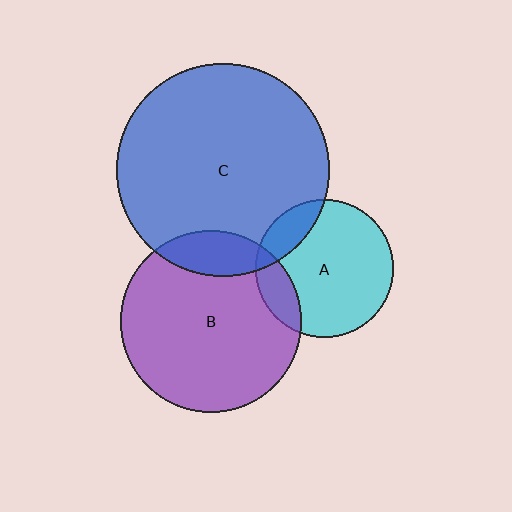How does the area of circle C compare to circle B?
Approximately 1.4 times.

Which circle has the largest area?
Circle C (blue).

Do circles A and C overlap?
Yes.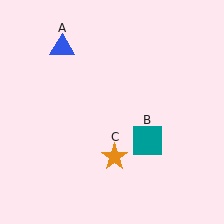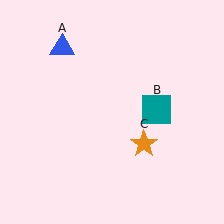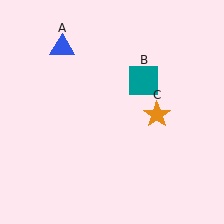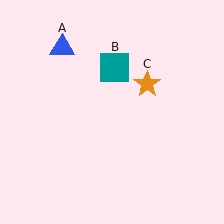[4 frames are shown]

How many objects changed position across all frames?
2 objects changed position: teal square (object B), orange star (object C).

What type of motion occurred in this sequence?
The teal square (object B), orange star (object C) rotated counterclockwise around the center of the scene.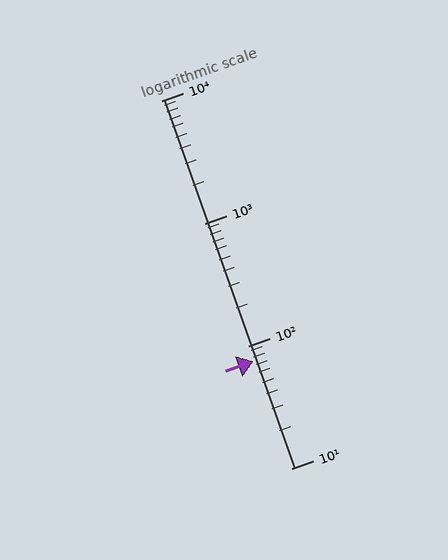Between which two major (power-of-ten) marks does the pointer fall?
The pointer is between 10 and 100.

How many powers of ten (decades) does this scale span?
The scale spans 3 decades, from 10 to 10000.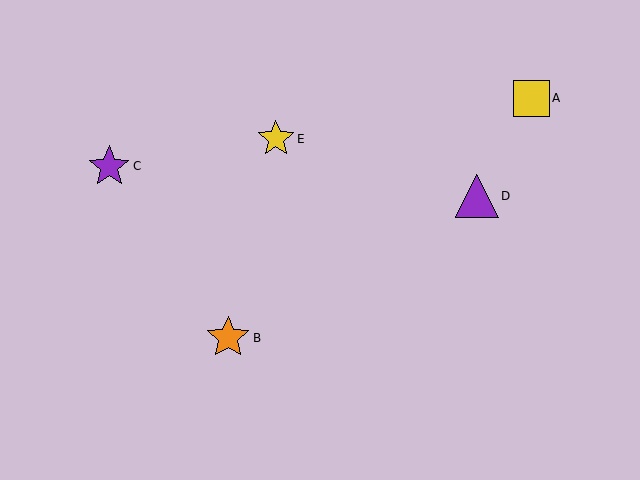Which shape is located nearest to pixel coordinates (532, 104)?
The yellow square (labeled A) at (531, 98) is nearest to that location.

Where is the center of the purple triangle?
The center of the purple triangle is at (477, 196).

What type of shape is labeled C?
Shape C is a purple star.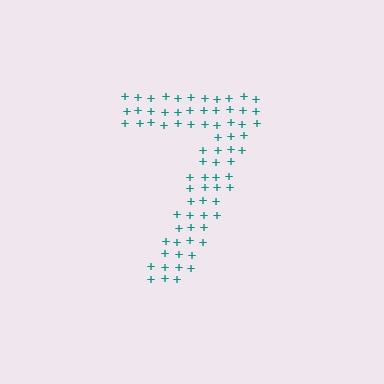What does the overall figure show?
The overall figure shows the digit 7.